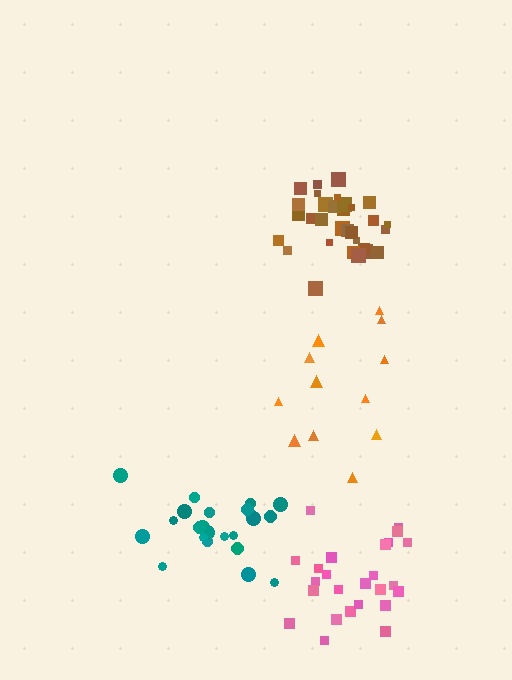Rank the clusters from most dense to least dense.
brown, teal, pink, orange.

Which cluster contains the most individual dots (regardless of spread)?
Brown (33).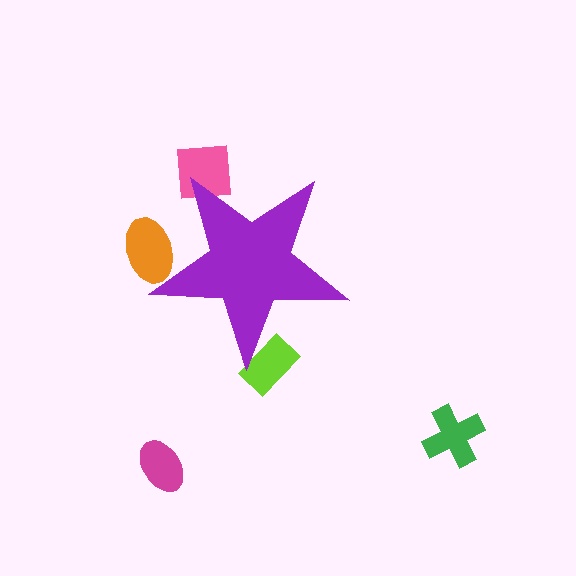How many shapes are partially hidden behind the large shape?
3 shapes are partially hidden.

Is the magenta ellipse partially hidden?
No, the magenta ellipse is fully visible.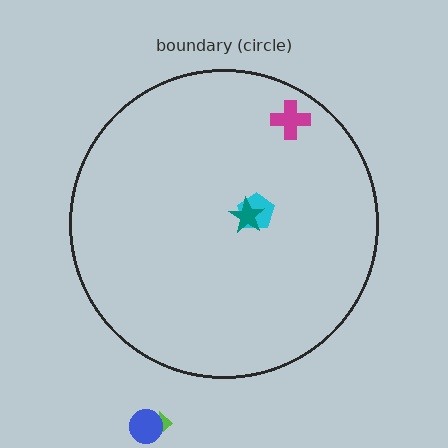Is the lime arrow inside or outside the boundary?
Outside.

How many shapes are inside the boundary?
3 inside, 2 outside.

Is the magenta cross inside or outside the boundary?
Inside.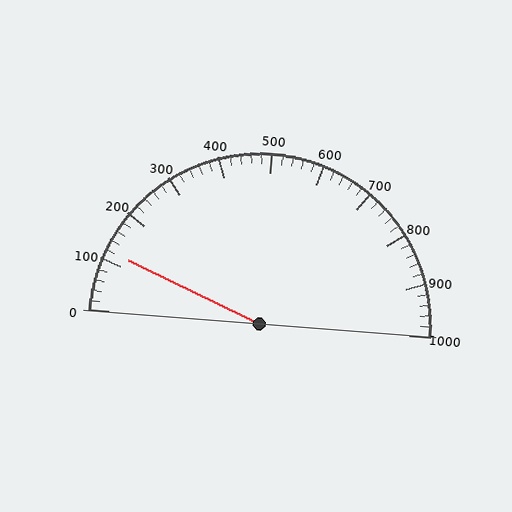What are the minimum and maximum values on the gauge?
The gauge ranges from 0 to 1000.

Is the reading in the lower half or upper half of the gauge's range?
The reading is in the lower half of the range (0 to 1000).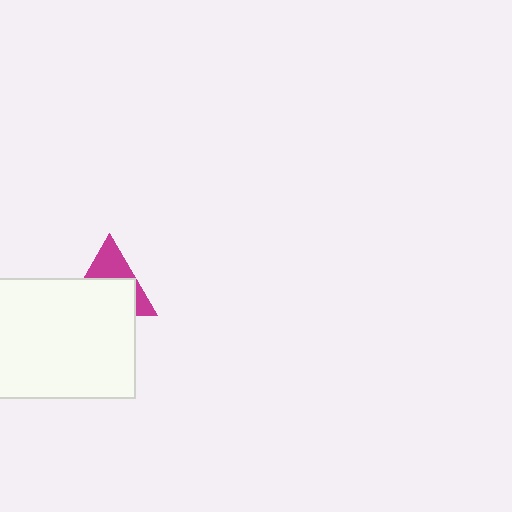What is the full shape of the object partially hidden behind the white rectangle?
The partially hidden object is a magenta triangle.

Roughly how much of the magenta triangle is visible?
A small part of it is visible (roughly 40%).